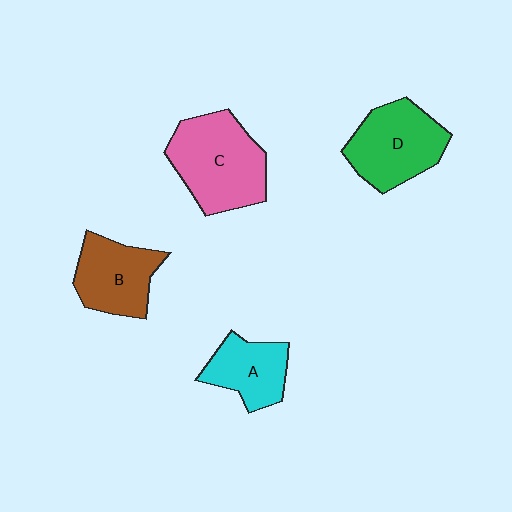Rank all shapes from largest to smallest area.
From largest to smallest: C (pink), D (green), B (brown), A (cyan).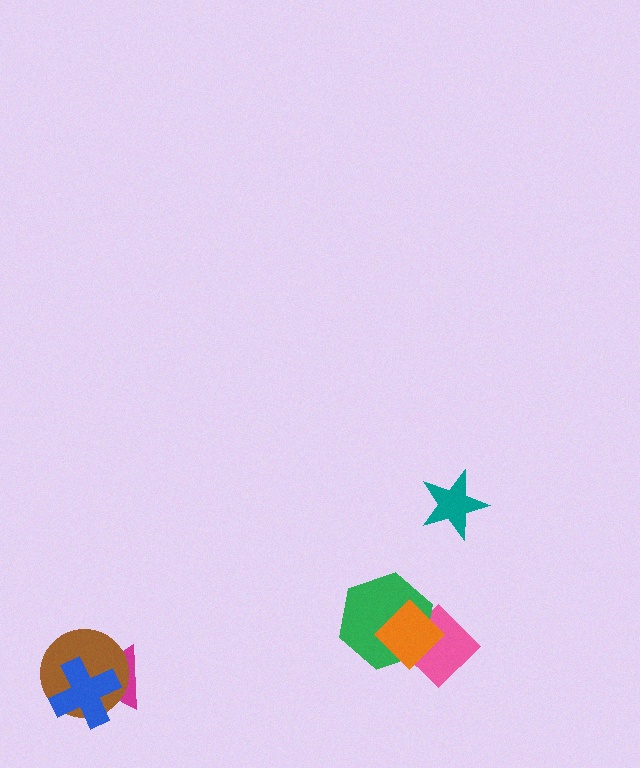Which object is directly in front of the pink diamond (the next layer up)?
The green hexagon is directly in front of the pink diamond.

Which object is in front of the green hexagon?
The orange diamond is in front of the green hexagon.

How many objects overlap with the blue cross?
2 objects overlap with the blue cross.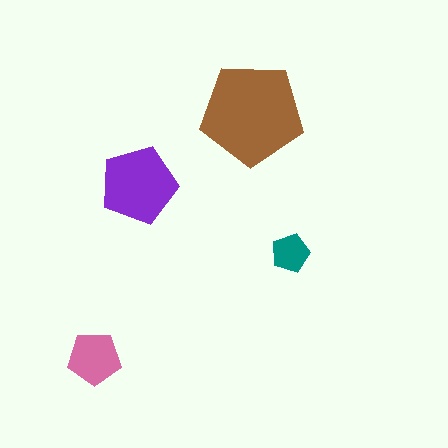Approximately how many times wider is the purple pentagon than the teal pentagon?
About 2 times wider.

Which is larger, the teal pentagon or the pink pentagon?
The pink one.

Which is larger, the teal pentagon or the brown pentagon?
The brown one.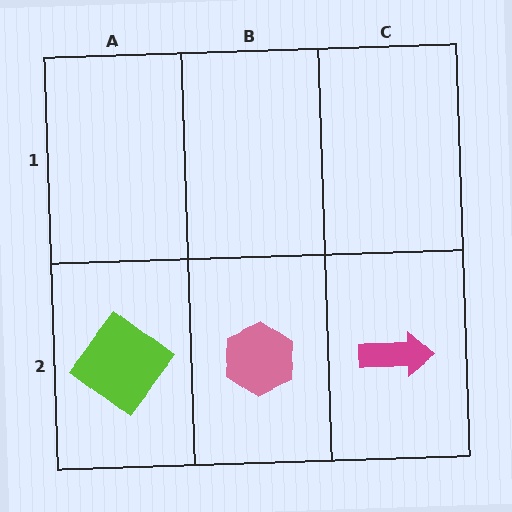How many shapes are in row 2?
3 shapes.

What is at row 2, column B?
A pink hexagon.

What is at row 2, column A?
A lime diamond.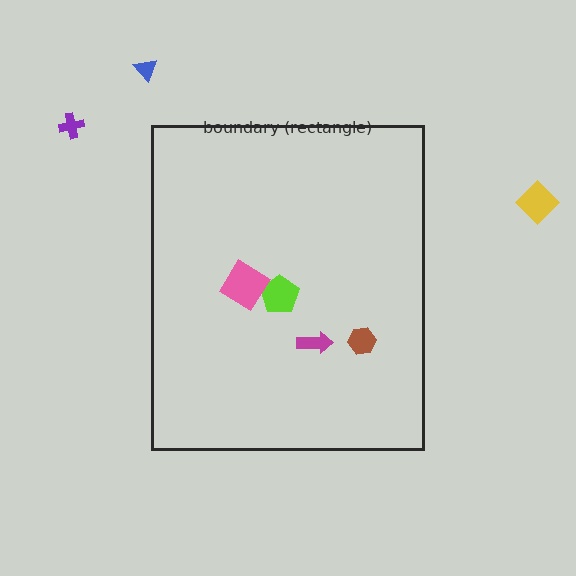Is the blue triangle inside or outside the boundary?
Outside.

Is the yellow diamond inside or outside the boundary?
Outside.